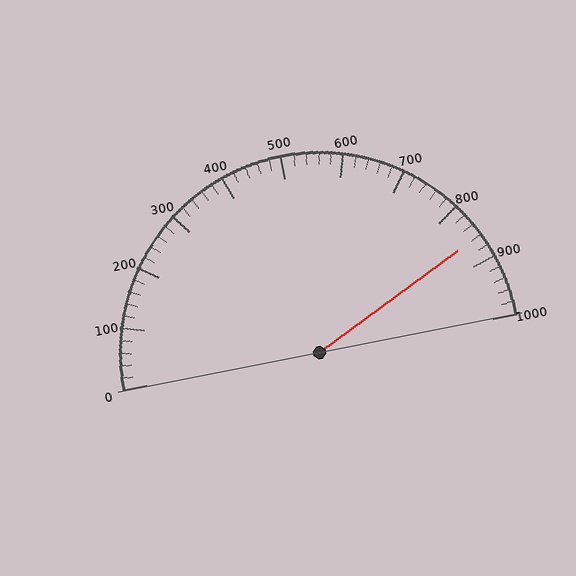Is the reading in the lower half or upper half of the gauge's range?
The reading is in the upper half of the range (0 to 1000).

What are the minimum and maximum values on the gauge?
The gauge ranges from 0 to 1000.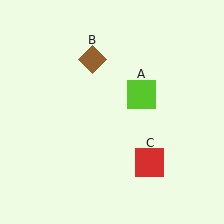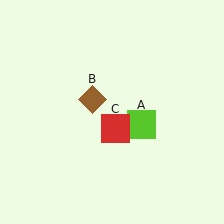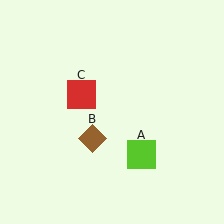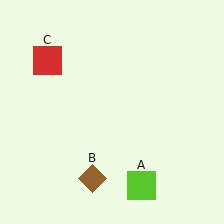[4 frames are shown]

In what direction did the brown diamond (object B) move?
The brown diamond (object B) moved down.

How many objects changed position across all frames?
3 objects changed position: lime square (object A), brown diamond (object B), red square (object C).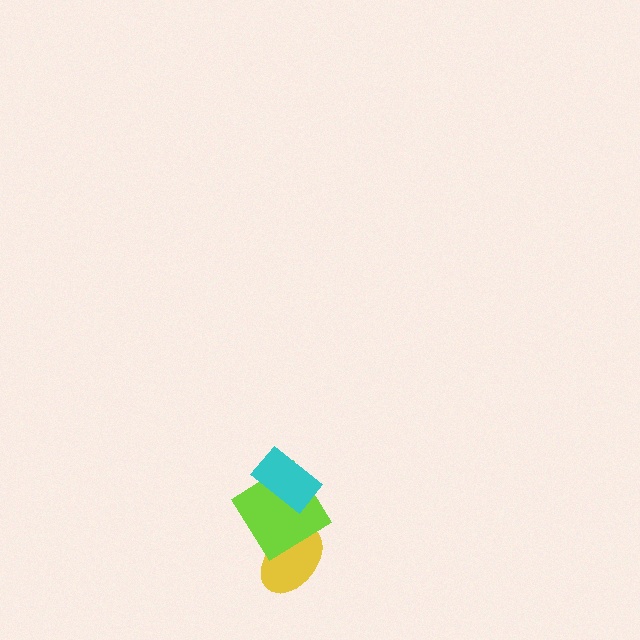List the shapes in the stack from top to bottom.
From top to bottom: the cyan rectangle, the lime diamond, the yellow ellipse.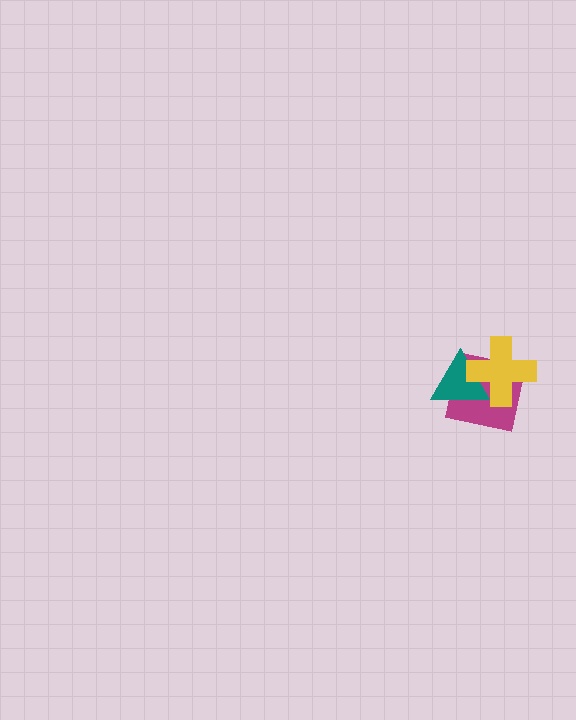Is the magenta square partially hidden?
Yes, it is partially covered by another shape.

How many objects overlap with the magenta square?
2 objects overlap with the magenta square.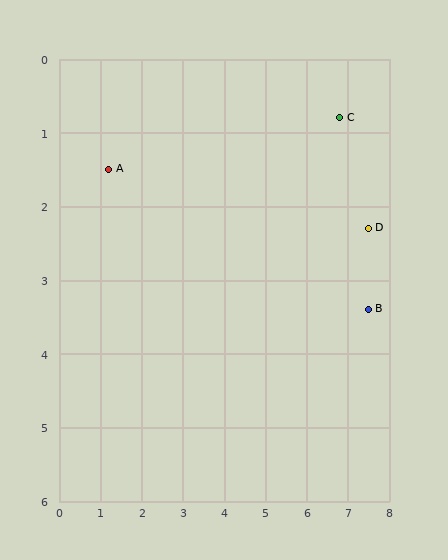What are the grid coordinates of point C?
Point C is at approximately (6.8, 0.8).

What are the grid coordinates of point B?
Point B is at approximately (7.5, 3.4).